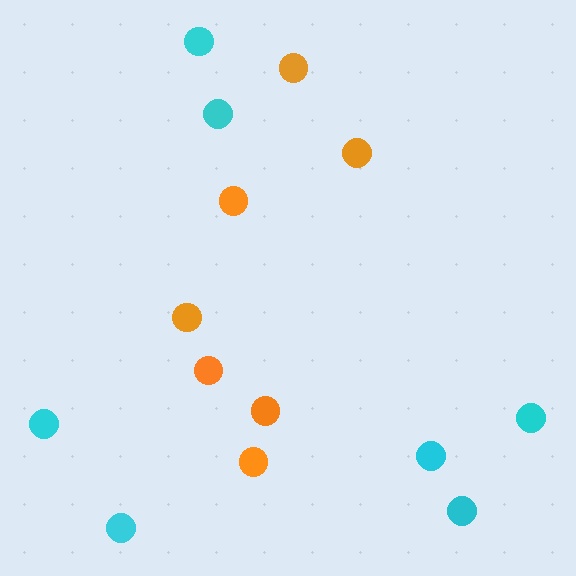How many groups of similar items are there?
There are 2 groups: one group of orange circles (7) and one group of cyan circles (7).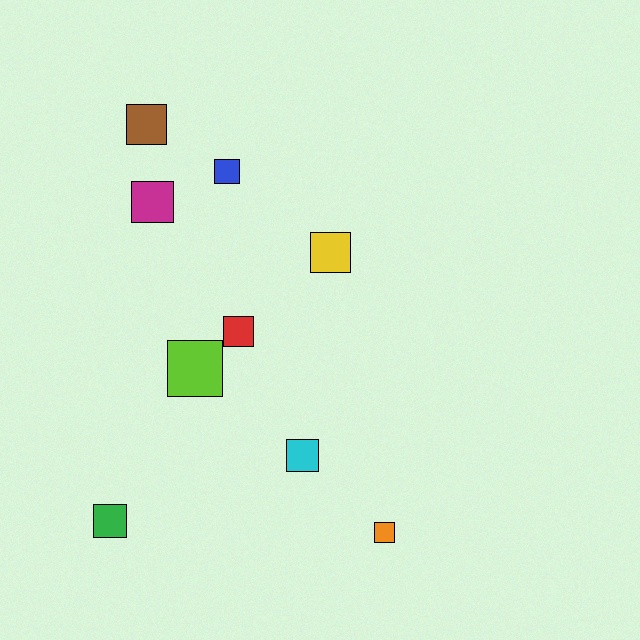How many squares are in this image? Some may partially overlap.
There are 9 squares.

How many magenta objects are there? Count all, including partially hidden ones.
There is 1 magenta object.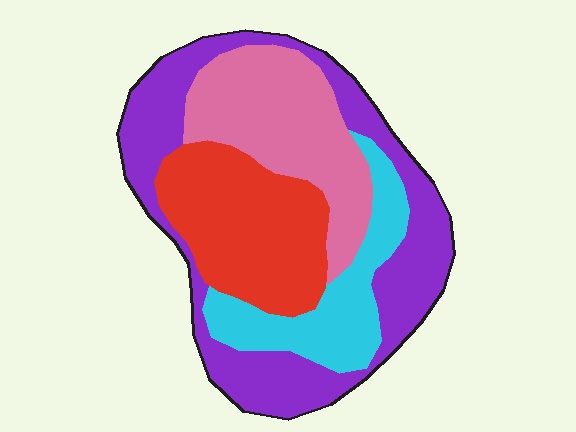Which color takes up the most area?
Purple, at roughly 35%.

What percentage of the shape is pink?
Pink takes up about one quarter (1/4) of the shape.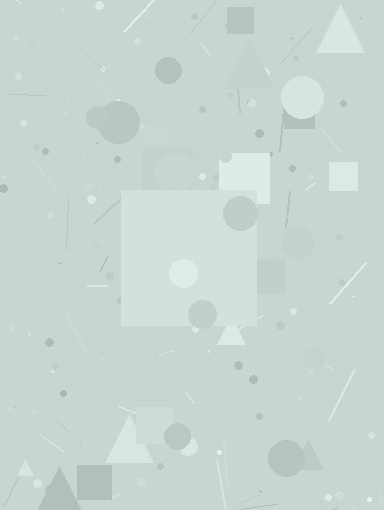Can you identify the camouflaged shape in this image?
The camouflaged shape is a square.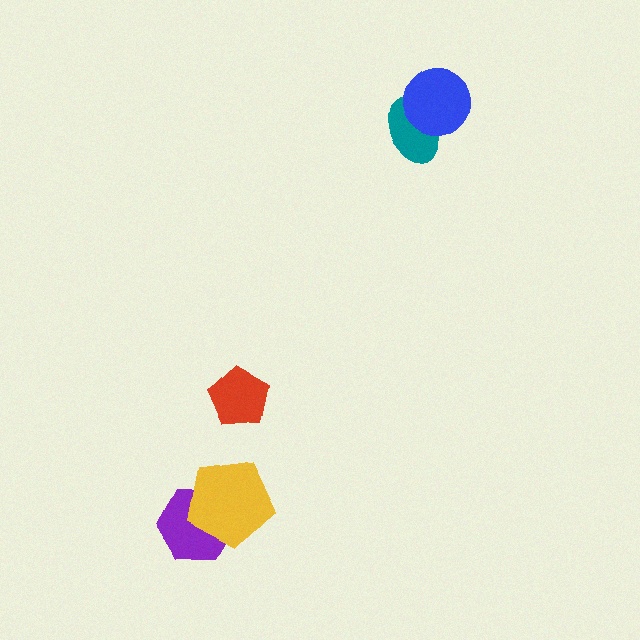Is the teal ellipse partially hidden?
Yes, it is partially covered by another shape.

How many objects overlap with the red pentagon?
0 objects overlap with the red pentagon.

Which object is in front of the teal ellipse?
The blue circle is in front of the teal ellipse.